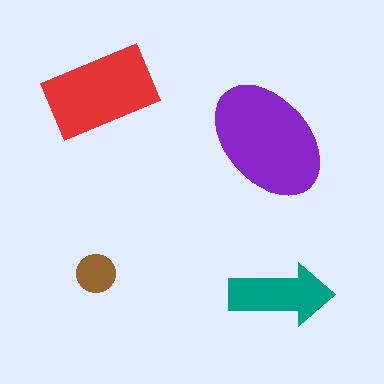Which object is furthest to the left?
The brown circle is leftmost.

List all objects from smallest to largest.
The brown circle, the teal arrow, the red rectangle, the purple ellipse.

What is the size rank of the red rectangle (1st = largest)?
2nd.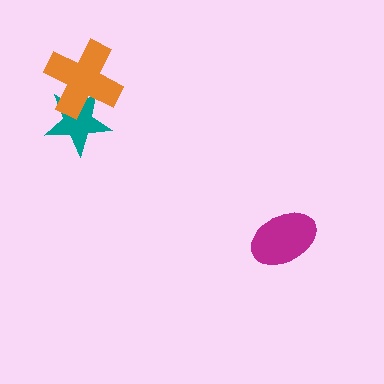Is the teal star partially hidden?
Yes, it is partially covered by another shape.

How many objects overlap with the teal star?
1 object overlaps with the teal star.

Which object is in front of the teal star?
The orange cross is in front of the teal star.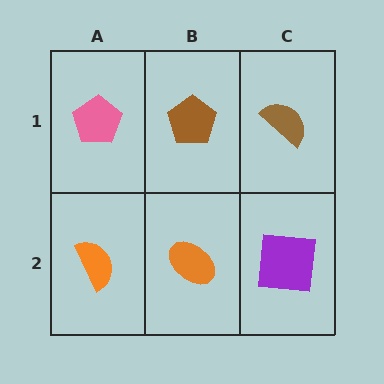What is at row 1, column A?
A pink pentagon.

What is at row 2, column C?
A purple square.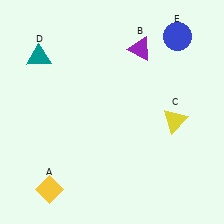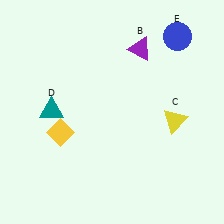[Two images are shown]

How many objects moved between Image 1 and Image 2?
2 objects moved between the two images.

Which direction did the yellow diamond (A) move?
The yellow diamond (A) moved up.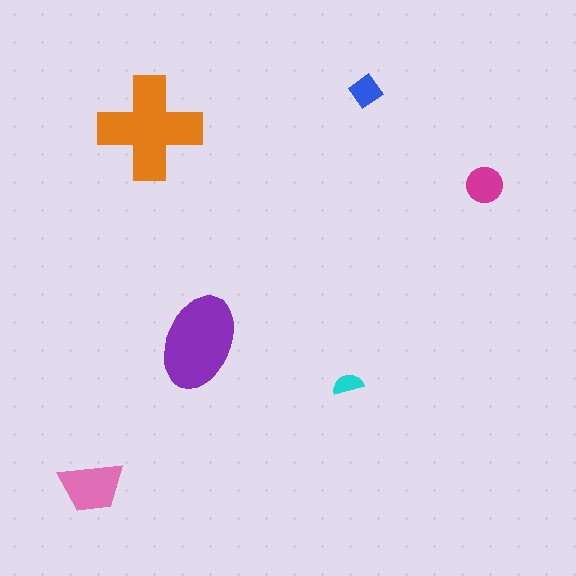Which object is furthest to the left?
The pink trapezoid is leftmost.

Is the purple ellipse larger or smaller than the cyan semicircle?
Larger.